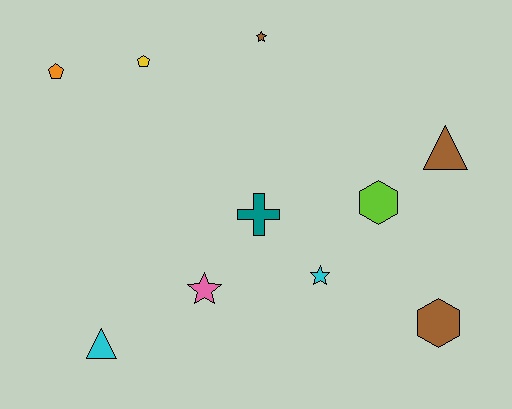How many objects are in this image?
There are 10 objects.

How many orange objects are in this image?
There is 1 orange object.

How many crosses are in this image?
There is 1 cross.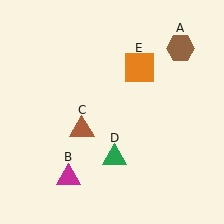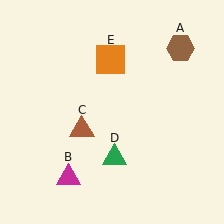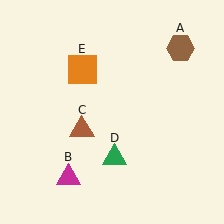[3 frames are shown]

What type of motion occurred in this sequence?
The orange square (object E) rotated counterclockwise around the center of the scene.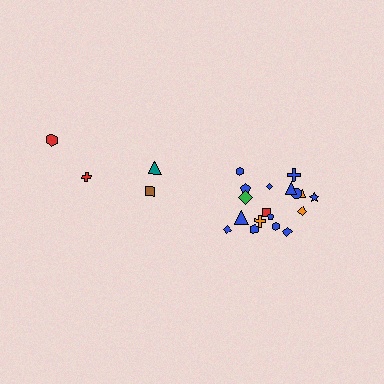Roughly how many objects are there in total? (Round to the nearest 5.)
Roughly 20 objects in total.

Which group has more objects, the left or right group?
The right group.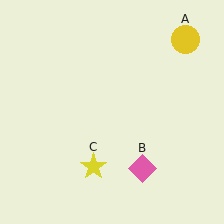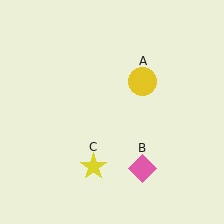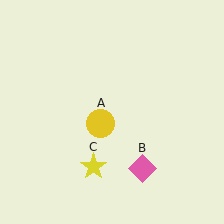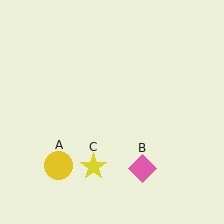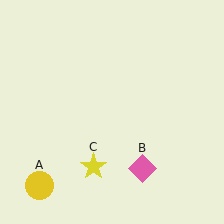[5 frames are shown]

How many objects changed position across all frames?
1 object changed position: yellow circle (object A).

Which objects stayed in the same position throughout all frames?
Pink diamond (object B) and yellow star (object C) remained stationary.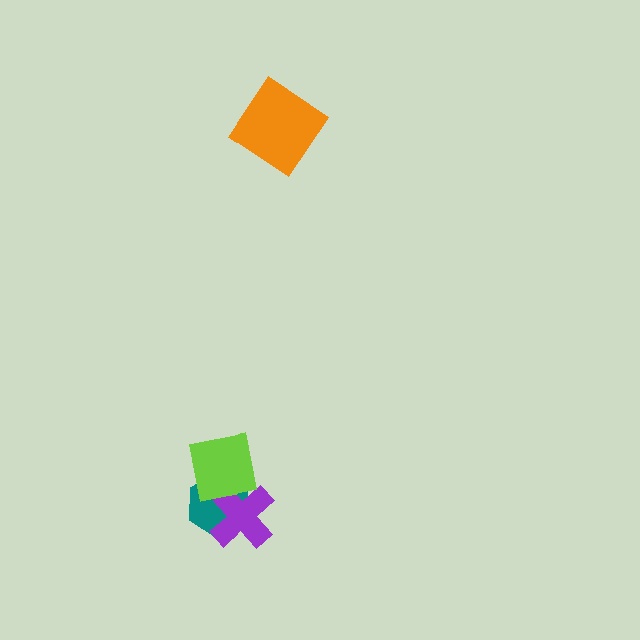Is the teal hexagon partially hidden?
Yes, it is partially covered by another shape.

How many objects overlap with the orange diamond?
0 objects overlap with the orange diamond.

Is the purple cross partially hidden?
Yes, it is partially covered by another shape.